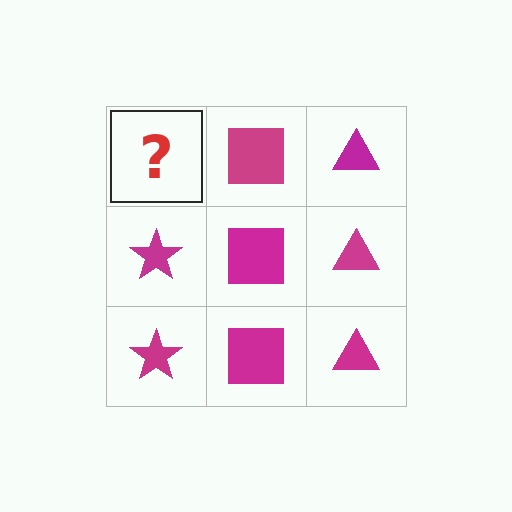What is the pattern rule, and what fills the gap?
The rule is that each column has a consistent shape. The gap should be filled with a magenta star.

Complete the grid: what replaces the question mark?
The question mark should be replaced with a magenta star.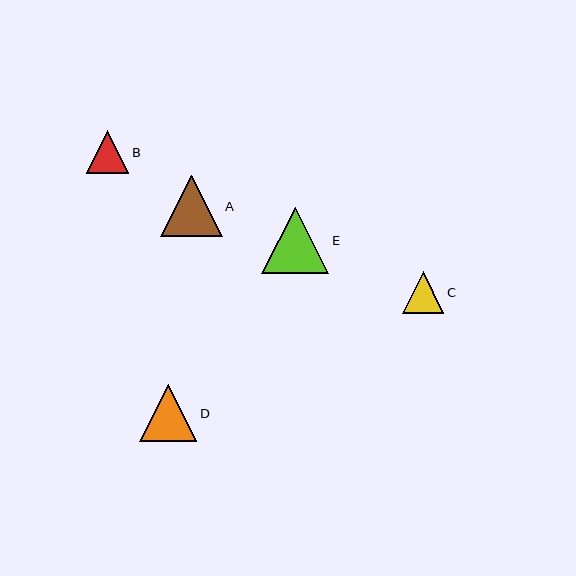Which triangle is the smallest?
Triangle C is the smallest with a size of approximately 42 pixels.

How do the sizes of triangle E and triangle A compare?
Triangle E and triangle A are approximately the same size.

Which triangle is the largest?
Triangle E is the largest with a size of approximately 67 pixels.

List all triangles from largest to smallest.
From largest to smallest: E, A, D, B, C.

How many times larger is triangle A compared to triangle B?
Triangle A is approximately 1.4 times the size of triangle B.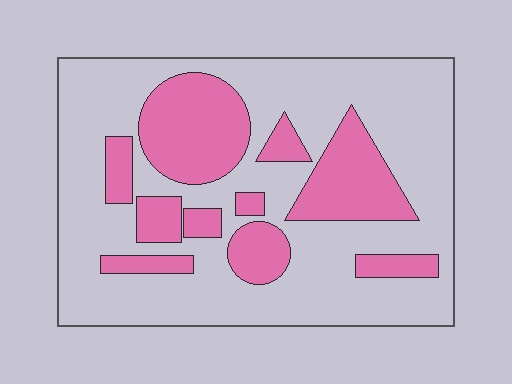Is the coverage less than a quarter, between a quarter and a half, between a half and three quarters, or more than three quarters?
Between a quarter and a half.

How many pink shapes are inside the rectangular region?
10.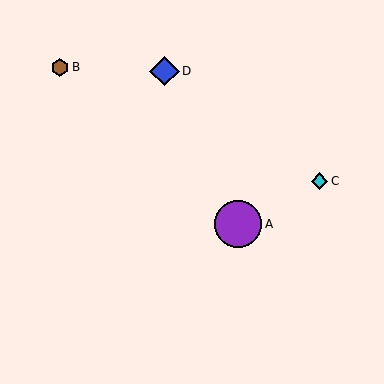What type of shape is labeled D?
Shape D is a blue diamond.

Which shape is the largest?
The purple circle (labeled A) is the largest.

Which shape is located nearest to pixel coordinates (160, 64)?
The blue diamond (labeled D) at (165, 71) is nearest to that location.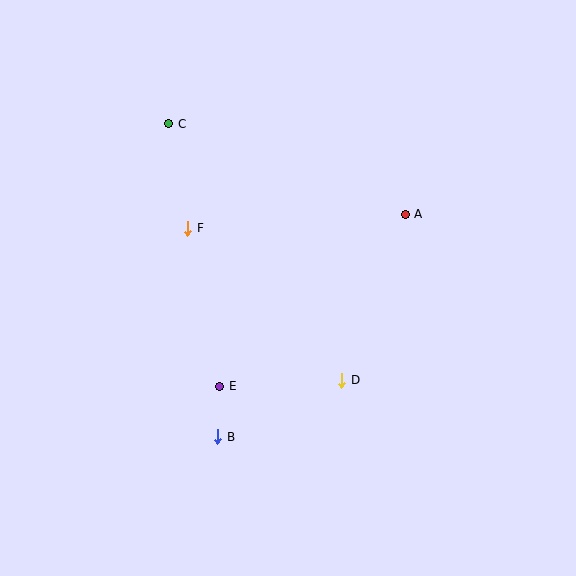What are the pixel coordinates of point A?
Point A is at (405, 214).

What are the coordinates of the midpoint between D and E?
The midpoint between D and E is at (281, 383).